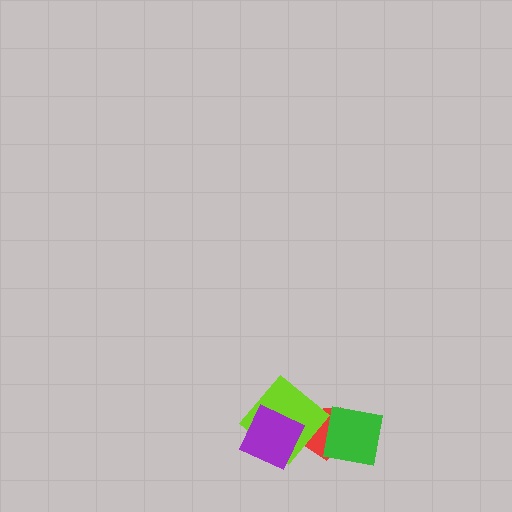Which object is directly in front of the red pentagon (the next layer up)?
The green square is directly in front of the red pentagon.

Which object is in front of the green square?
The lime diamond is in front of the green square.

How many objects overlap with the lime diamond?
3 objects overlap with the lime diamond.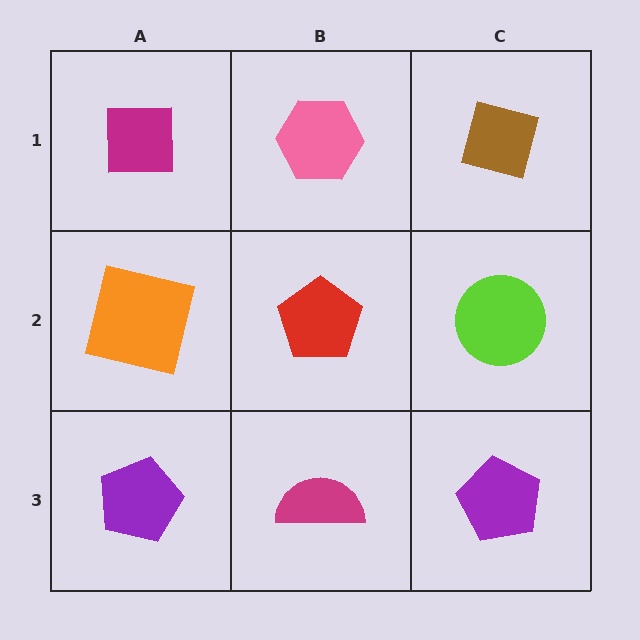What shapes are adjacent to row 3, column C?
A lime circle (row 2, column C), a magenta semicircle (row 3, column B).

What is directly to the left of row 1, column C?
A pink hexagon.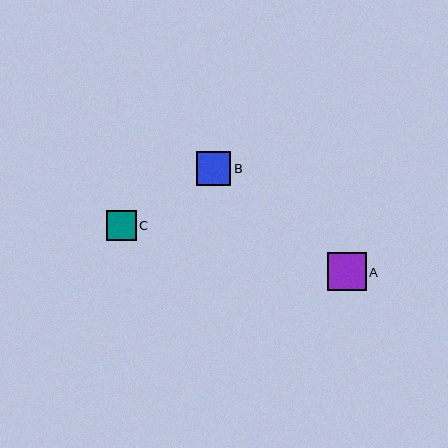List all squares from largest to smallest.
From largest to smallest: A, B, C.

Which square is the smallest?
Square C is the smallest with a size of approximately 29 pixels.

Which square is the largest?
Square A is the largest with a size of approximately 39 pixels.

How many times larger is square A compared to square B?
Square A is approximately 1.1 times the size of square B.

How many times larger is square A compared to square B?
Square A is approximately 1.1 times the size of square B.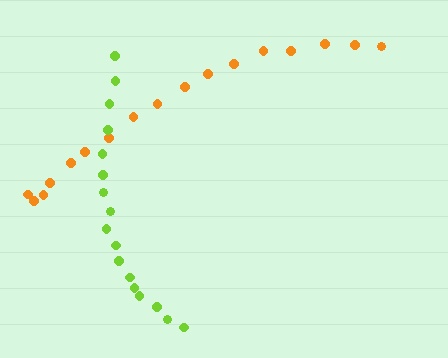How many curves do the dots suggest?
There are 2 distinct paths.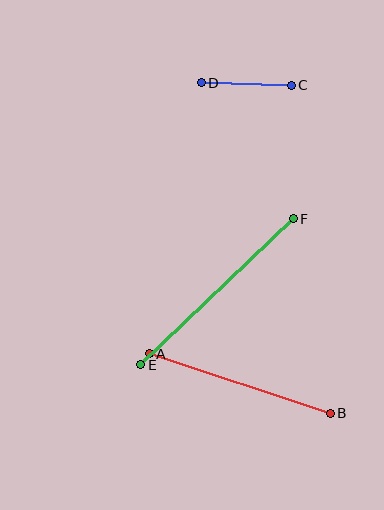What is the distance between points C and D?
The distance is approximately 90 pixels.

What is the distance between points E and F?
The distance is approximately 211 pixels.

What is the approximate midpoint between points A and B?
The midpoint is at approximately (240, 384) pixels.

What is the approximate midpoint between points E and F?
The midpoint is at approximately (217, 292) pixels.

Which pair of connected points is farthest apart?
Points E and F are farthest apart.